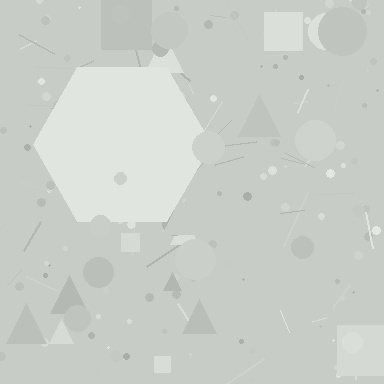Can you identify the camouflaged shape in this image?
The camouflaged shape is a hexagon.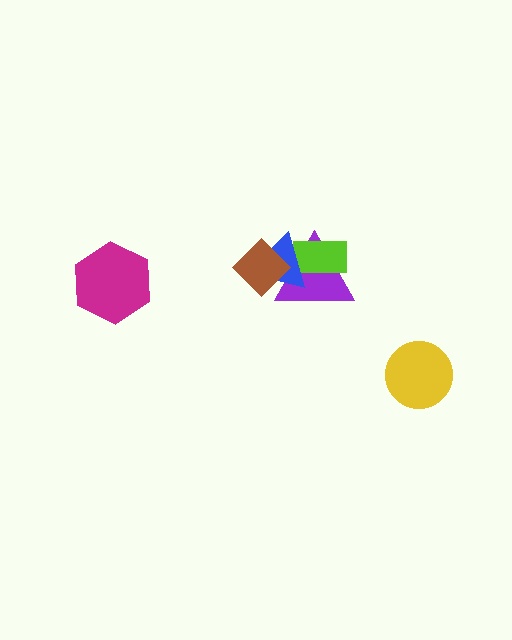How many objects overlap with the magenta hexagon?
0 objects overlap with the magenta hexagon.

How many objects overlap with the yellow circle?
0 objects overlap with the yellow circle.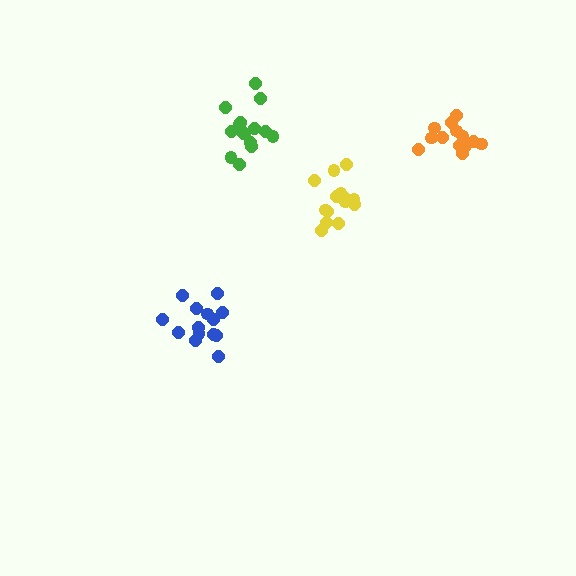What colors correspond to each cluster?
The clusters are colored: blue, yellow, orange, green.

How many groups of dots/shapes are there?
There are 4 groups.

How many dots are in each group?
Group 1: 14 dots, Group 2: 15 dots, Group 3: 15 dots, Group 4: 15 dots (59 total).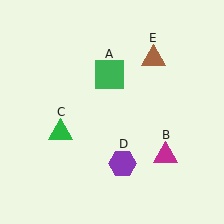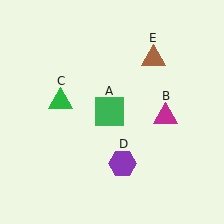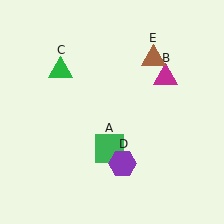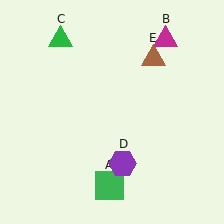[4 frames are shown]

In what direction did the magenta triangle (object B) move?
The magenta triangle (object B) moved up.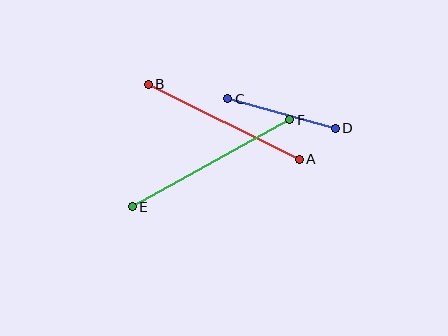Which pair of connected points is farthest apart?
Points E and F are farthest apart.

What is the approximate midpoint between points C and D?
The midpoint is at approximately (281, 114) pixels.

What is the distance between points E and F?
The distance is approximately 180 pixels.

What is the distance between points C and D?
The distance is approximately 111 pixels.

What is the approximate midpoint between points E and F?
The midpoint is at approximately (211, 163) pixels.